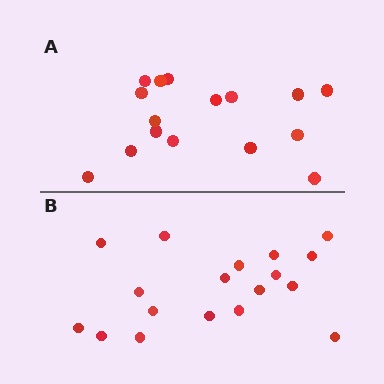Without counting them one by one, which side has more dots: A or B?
Region B (the bottom region) has more dots.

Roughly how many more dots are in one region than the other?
Region B has just a few more — roughly 2 or 3 more dots than region A.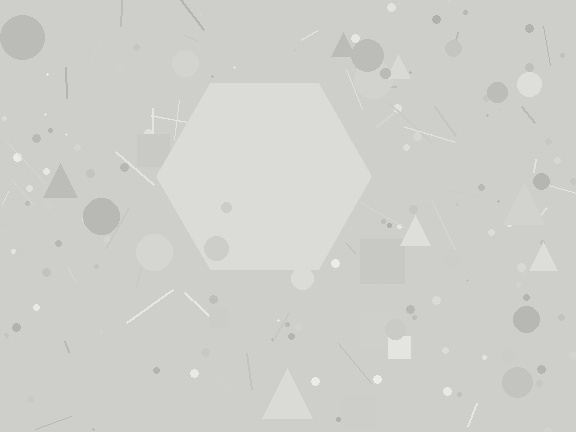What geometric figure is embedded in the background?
A hexagon is embedded in the background.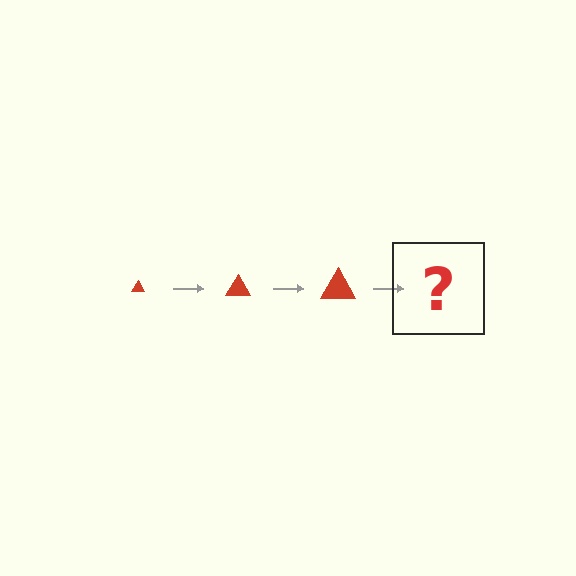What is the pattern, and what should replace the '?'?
The pattern is that the triangle gets progressively larger each step. The '?' should be a red triangle, larger than the previous one.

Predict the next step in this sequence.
The next step is a red triangle, larger than the previous one.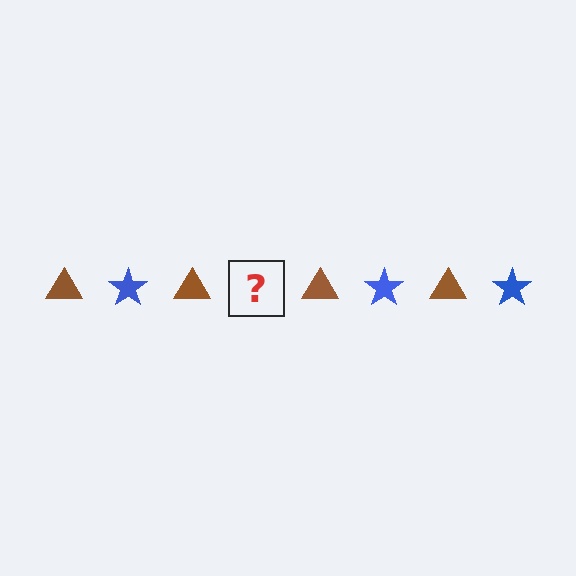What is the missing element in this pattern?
The missing element is a blue star.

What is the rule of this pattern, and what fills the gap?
The rule is that the pattern alternates between brown triangle and blue star. The gap should be filled with a blue star.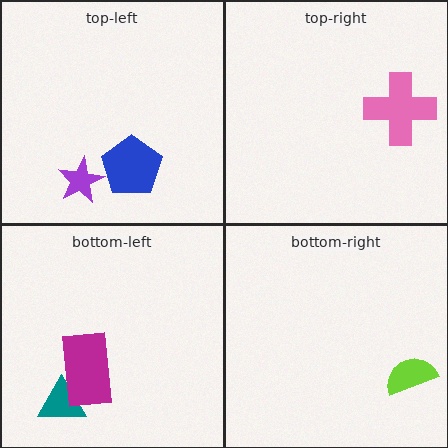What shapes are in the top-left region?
The blue pentagon, the purple star.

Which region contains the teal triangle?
The bottom-left region.